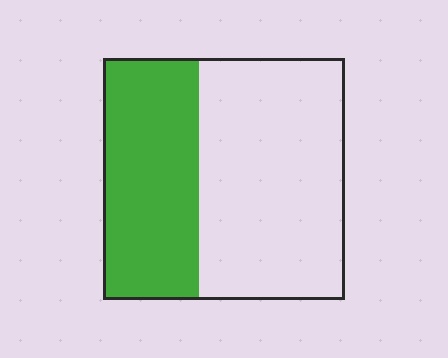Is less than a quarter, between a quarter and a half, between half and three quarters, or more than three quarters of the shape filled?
Between a quarter and a half.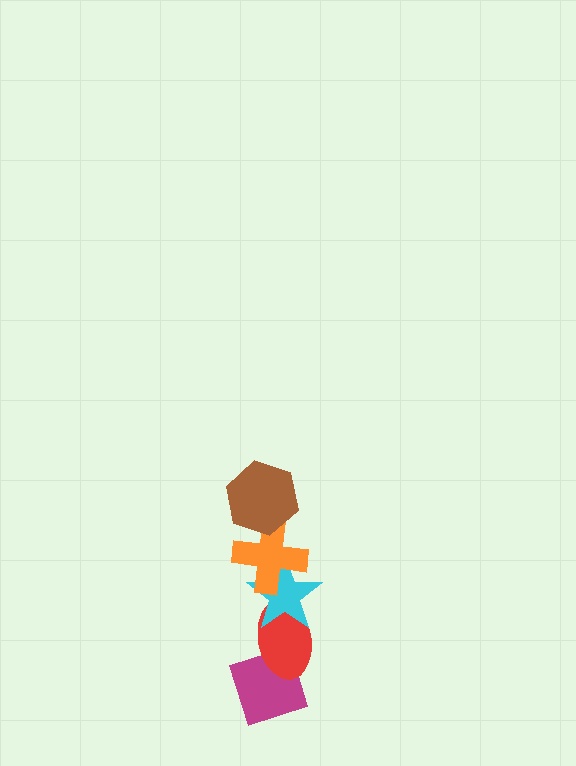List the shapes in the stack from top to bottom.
From top to bottom: the brown hexagon, the orange cross, the cyan star, the red ellipse, the magenta diamond.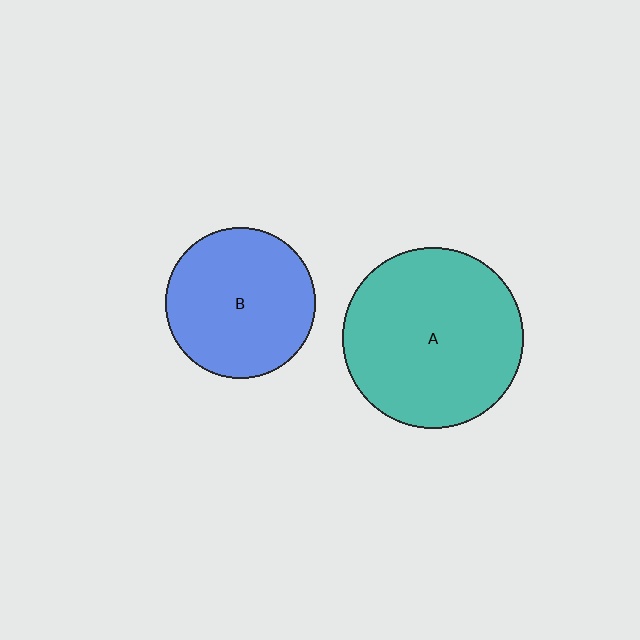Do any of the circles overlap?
No, none of the circles overlap.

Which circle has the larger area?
Circle A (teal).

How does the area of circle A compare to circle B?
Approximately 1.5 times.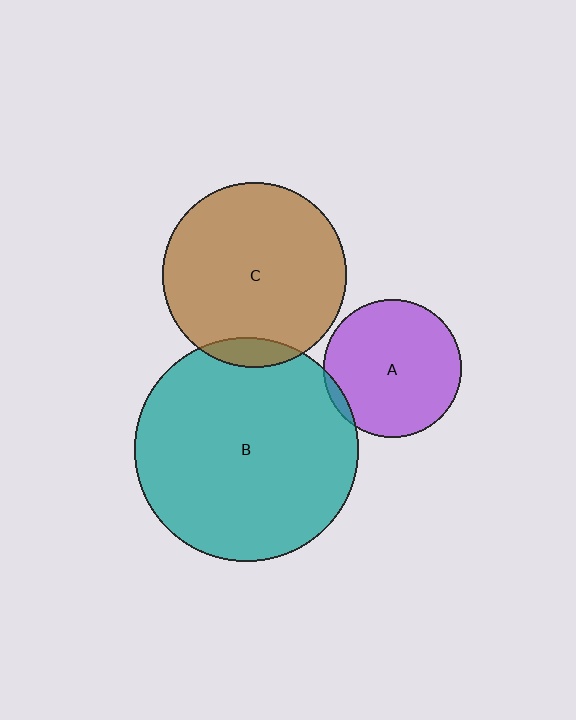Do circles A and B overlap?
Yes.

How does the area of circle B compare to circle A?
Approximately 2.6 times.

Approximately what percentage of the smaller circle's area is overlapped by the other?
Approximately 5%.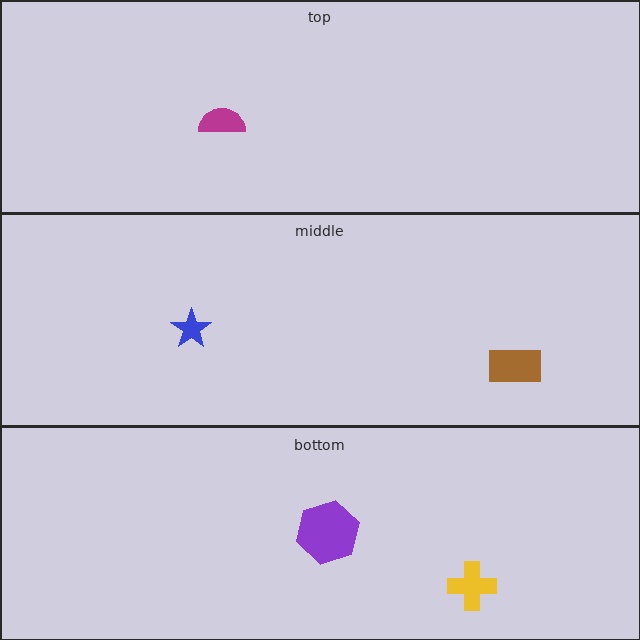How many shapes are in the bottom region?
2.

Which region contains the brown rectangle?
The middle region.